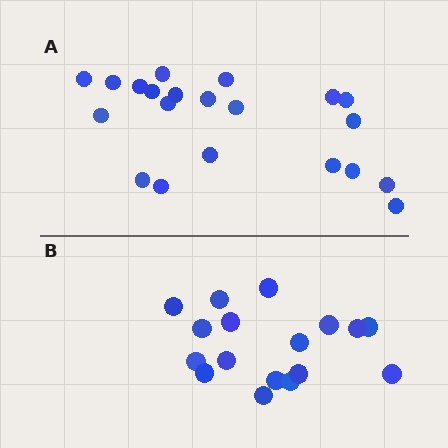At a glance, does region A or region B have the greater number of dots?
Region A (the top region) has more dots.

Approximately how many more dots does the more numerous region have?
Region A has about 4 more dots than region B.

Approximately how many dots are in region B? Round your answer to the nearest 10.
About 20 dots. (The exact count is 17, which rounds to 20.)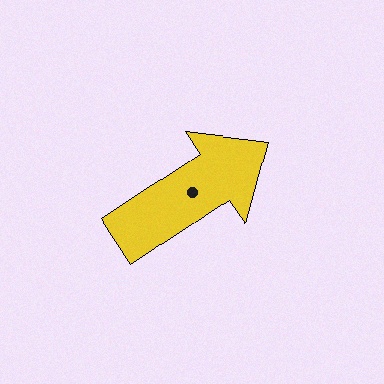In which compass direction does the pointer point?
Northeast.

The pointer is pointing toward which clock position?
Roughly 2 o'clock.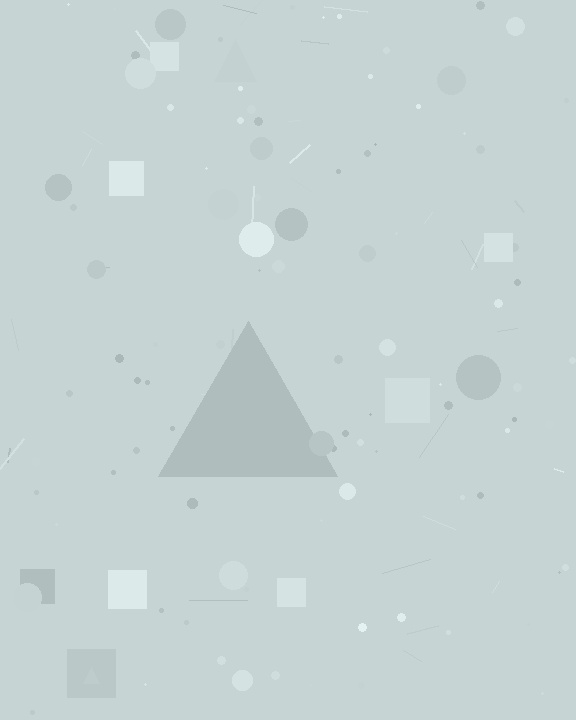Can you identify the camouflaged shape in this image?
The camouflaged shape is a triangle.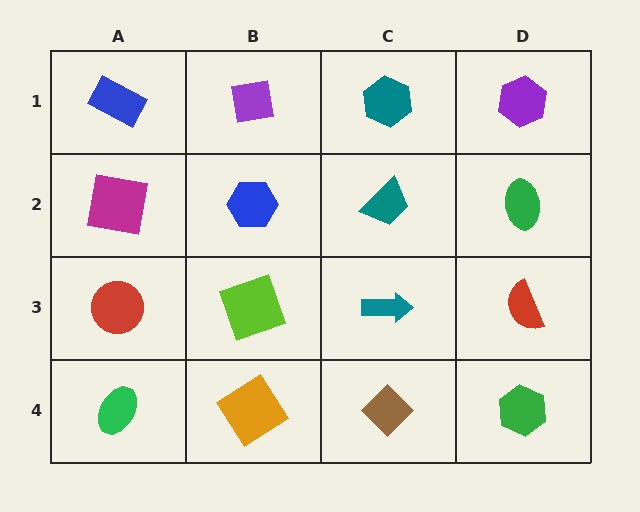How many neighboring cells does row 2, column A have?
3.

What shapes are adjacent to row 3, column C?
A teal trapezoid (row 2, column C), a brown diamond (row 4, column C), a lime square (row 3, column B), a red semicircle (row 3, column D).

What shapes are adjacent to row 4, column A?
A red circle (row 3, column A), an orange diamond (row 4, column B).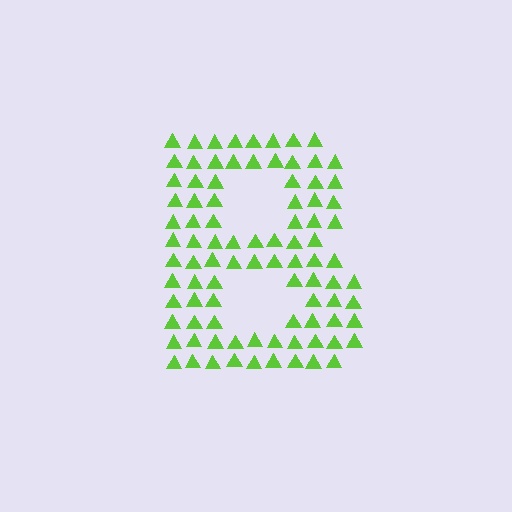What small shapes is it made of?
It is made of small triangles.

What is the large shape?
The large shape is the letter B.